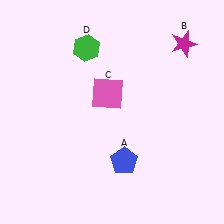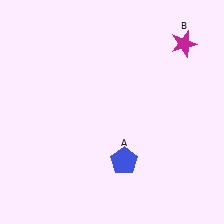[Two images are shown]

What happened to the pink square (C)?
The pink square (C) was removed in Image 2. It was in the top-left area of Image 1.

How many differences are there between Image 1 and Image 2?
There are 2 differences between the two images.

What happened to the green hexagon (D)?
The green hexagon (D) was removed in Image 2. It was in the top-left area of Image 1.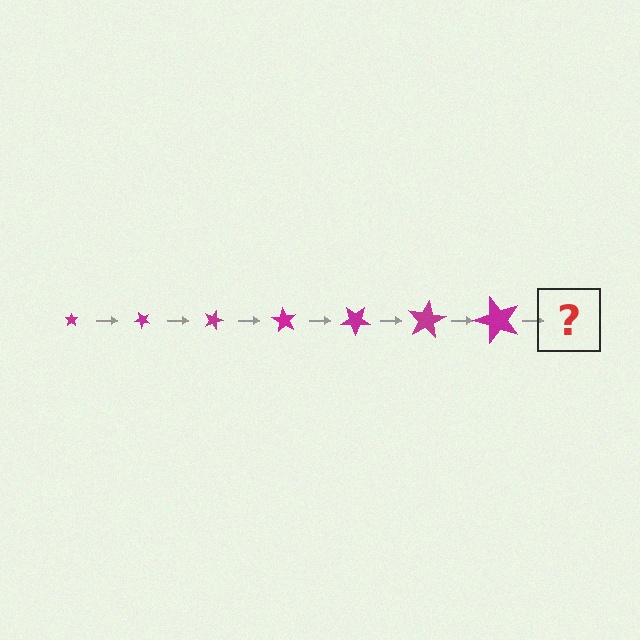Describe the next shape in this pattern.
It should be a star, larger than the previous one and rotated 315 degrees from the start.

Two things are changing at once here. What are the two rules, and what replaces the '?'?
The two rules are that the star grows larger each step and it rotates 45 degrees each step. The '?' should be a star, larger than the previous one and rotated 315 degrees from the start.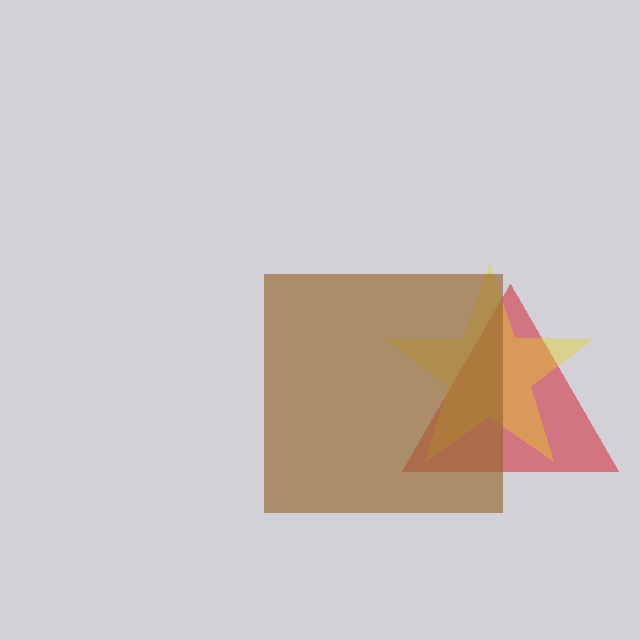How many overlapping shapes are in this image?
There are 3 overlapping shapes in the image.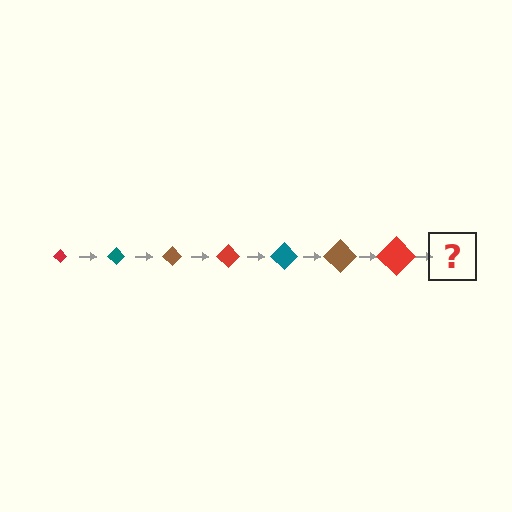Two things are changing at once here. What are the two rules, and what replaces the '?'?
The two rules are that the diamond grows larger each step and the color cycles through red, teal, and brown. The '?' should be a teal diamond, larger than the previous one.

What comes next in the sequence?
The next element should be a teal diamond, larger than the previous one.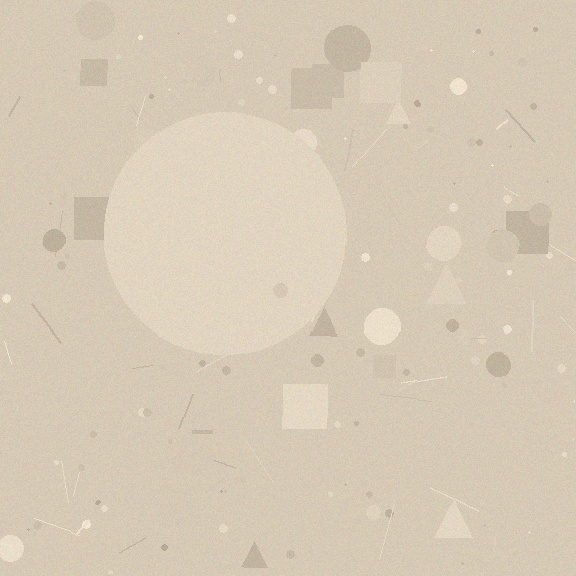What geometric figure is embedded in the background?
A circle is embedded in the background.